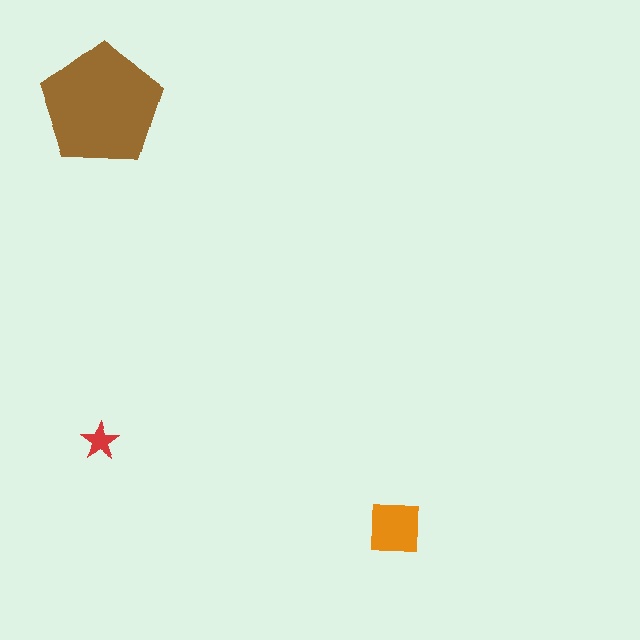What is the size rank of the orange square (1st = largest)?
2nd.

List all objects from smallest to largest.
The red star, the orange square, the brown pentagon.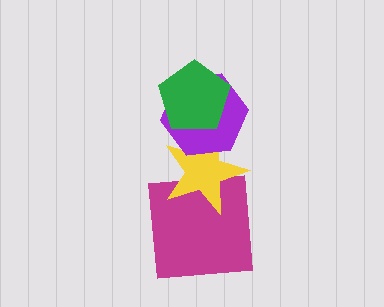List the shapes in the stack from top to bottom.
From top to bottom: the green pentagon, the purple hexagon, the yellow star, the magenta square.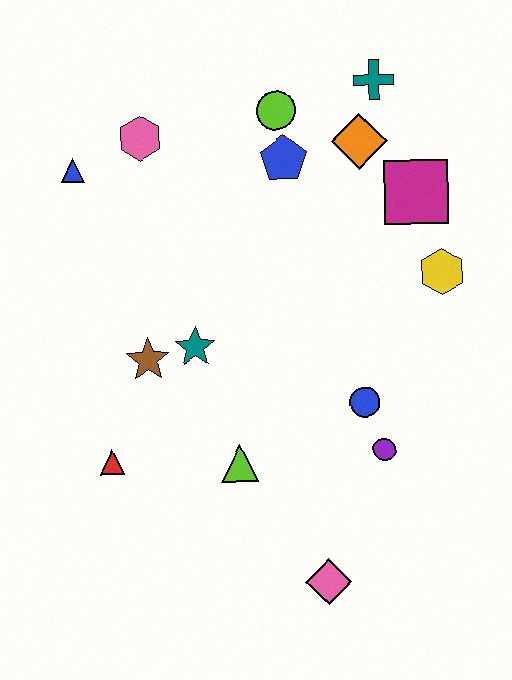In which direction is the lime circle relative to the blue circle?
The lime circle is above the blue circle.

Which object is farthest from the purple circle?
The blue triangle is farthest from the purple circle.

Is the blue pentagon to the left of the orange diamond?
Yes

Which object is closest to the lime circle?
The blue pentagon is closest to the lime circle.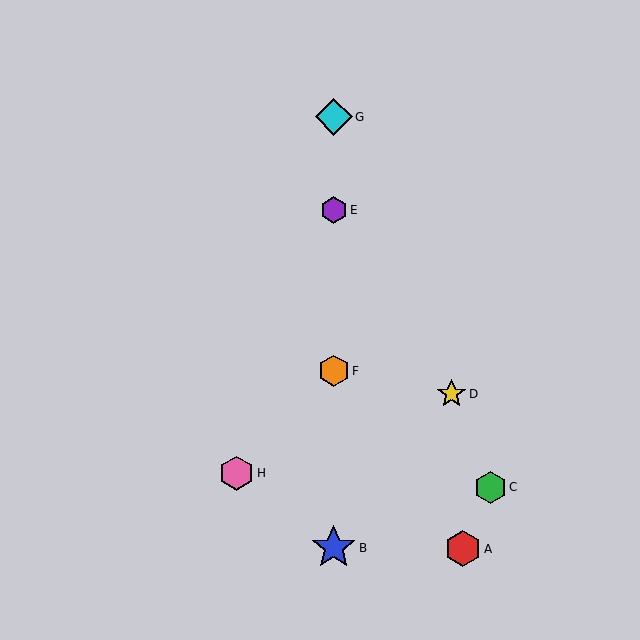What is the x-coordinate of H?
Object H is at x≈236.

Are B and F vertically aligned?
Yes, both are at x≈334.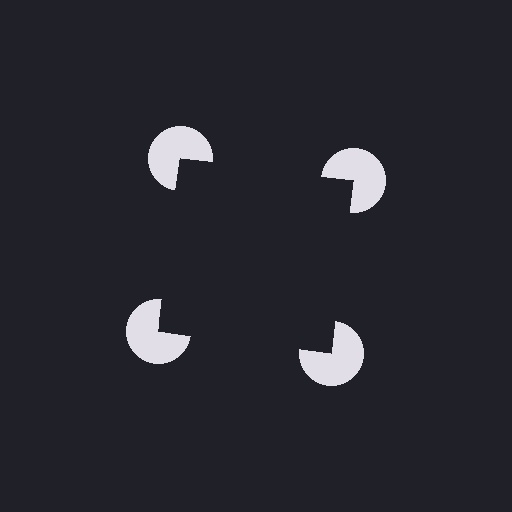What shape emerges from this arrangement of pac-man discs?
An illusory square — its edges are inferred from the aligned wedge cuts in the pac-man discs, not physically drawn.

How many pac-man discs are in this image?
There are 4 — one at each vertex of the illusory square.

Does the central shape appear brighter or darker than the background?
It typically appears slightly darker than the background, even though no actual brightness change is drawn.